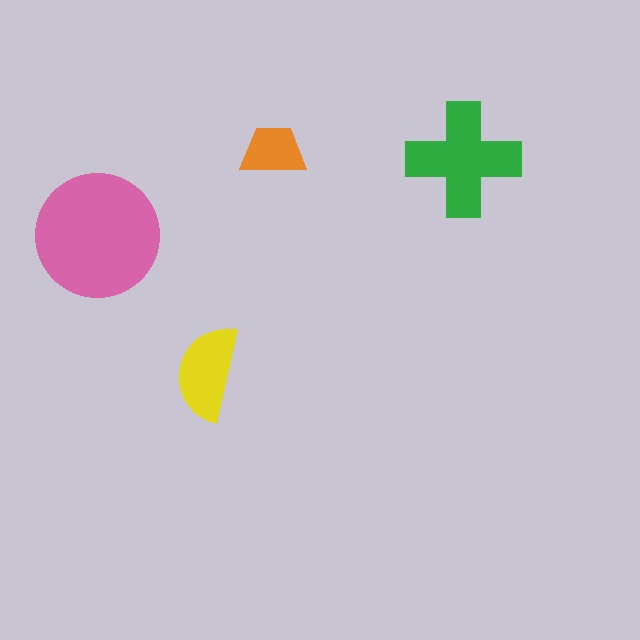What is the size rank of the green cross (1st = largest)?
2nd.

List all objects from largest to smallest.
The pink circle, the green cross, the yellow semicircle, the orange trapezoid.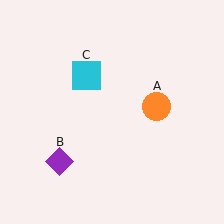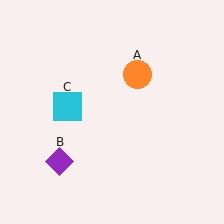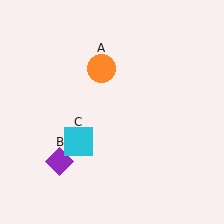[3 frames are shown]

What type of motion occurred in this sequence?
The orange circle (object A), cyan square (object C) rotated counterclockwise around the center of the scene.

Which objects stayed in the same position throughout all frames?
Purple diamond (object B) remained stationary.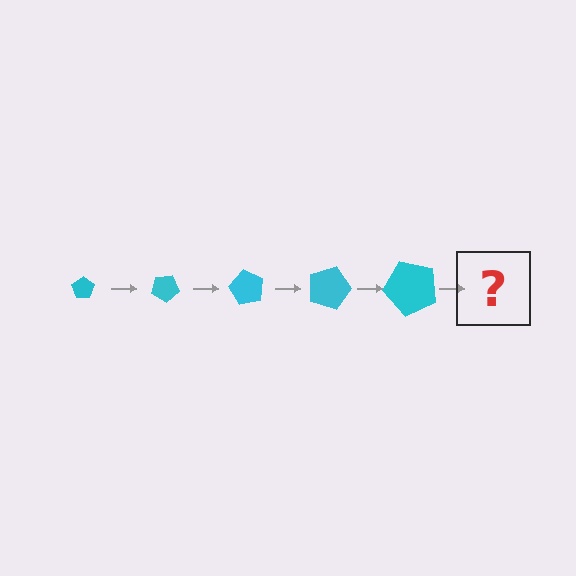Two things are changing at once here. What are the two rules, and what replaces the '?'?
The two rules are that the pentagon grows larger each step and it rotates 30 degrees each step. The '?' should be a pentagon, larger than the previous one and rotated 150 degrees from the start.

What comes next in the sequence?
The next element should be a pentagon, larger than the previous one and rotated 150 degrees from the start.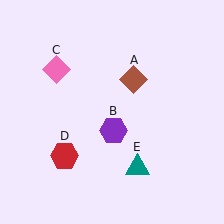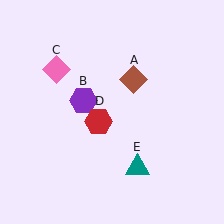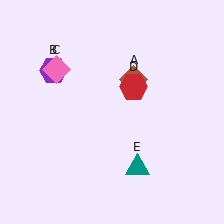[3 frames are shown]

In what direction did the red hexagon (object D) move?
The red hexagon (object D) moved up and to the right.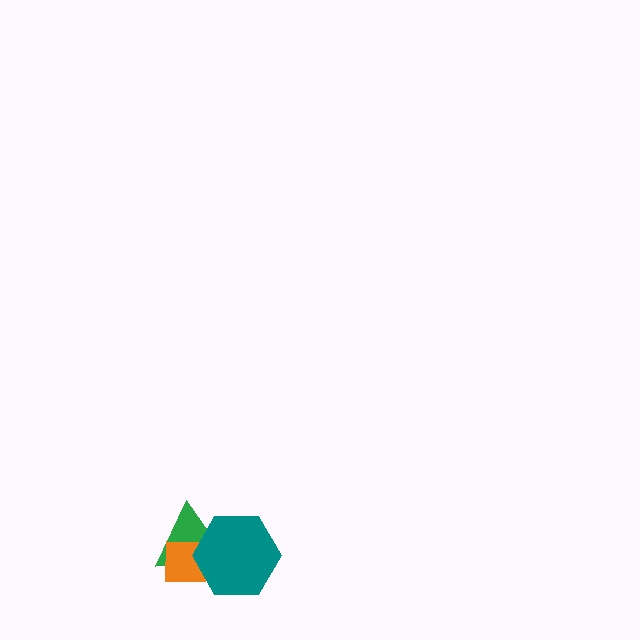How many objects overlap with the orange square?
2 objects overlap with the orange square.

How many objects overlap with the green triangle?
2 objects overlap with the green triangle.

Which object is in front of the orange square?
The teal hexagon is in front of the orange square.